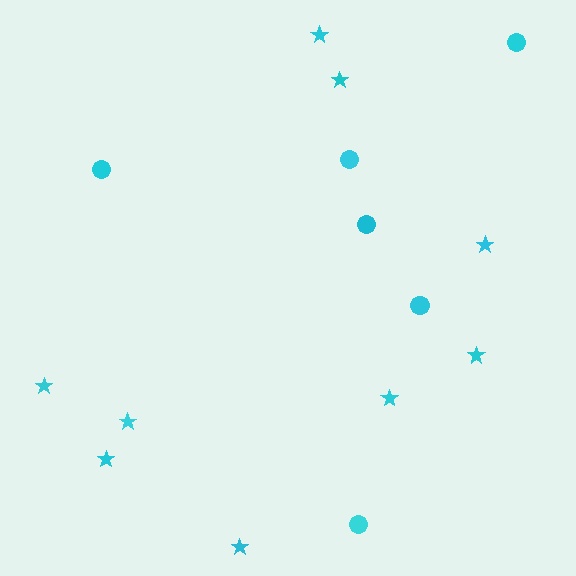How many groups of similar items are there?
There are 2 groups: one group of stars (9) and one group of circles (6).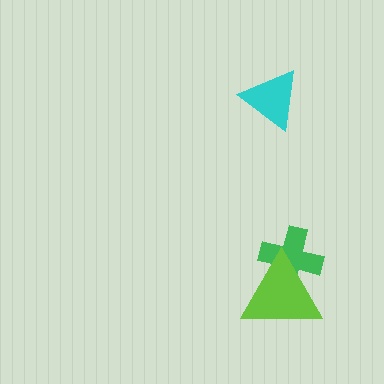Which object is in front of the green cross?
The lime triangle is in front of the green cross.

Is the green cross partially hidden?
Yes, it is partially covered by another shape.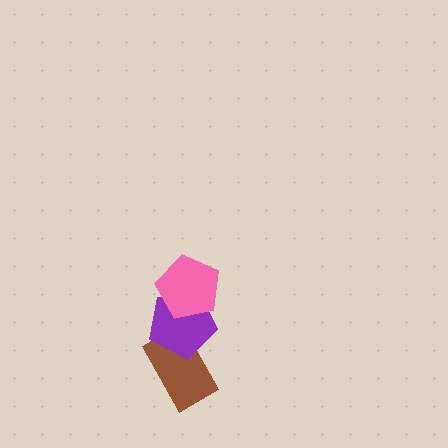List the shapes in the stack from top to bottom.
From top to bottom: the pink pentagon, the purple pentagon, the brown rectangle.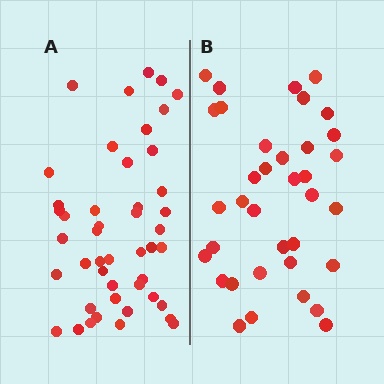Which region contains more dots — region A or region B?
Region A (the left region) has more dots.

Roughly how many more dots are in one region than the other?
Region A has roughly 10 or so more dots than region B.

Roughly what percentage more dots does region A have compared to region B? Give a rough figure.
About 30% more.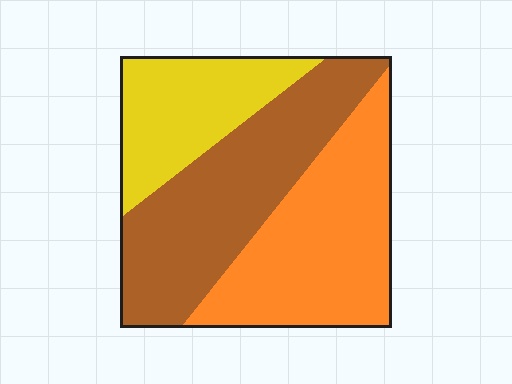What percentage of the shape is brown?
Brown takes up between a third and a half of the shape.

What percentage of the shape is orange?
Orange covers around 40% of the shape.